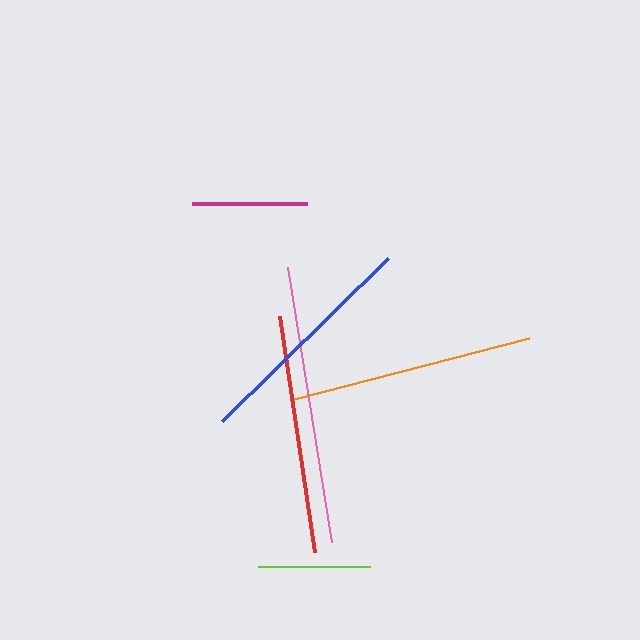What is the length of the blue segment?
The blue segment is approximately 232 pixels long.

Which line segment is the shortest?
The lime line is the shortest at approximately 113 pixels.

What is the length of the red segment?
The red segment is approximately 239 pixels long.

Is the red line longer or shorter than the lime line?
The red line is longer than the lime line.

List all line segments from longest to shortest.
From longest to shortest: pink, orange, red, blue, magenta, lime.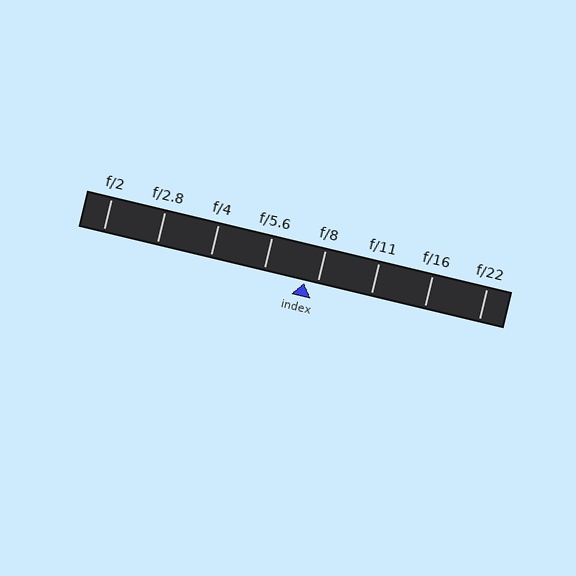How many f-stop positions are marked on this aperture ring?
There are 8 f-stop positions marked.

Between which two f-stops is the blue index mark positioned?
The index mark is between f/5.6 and f/8.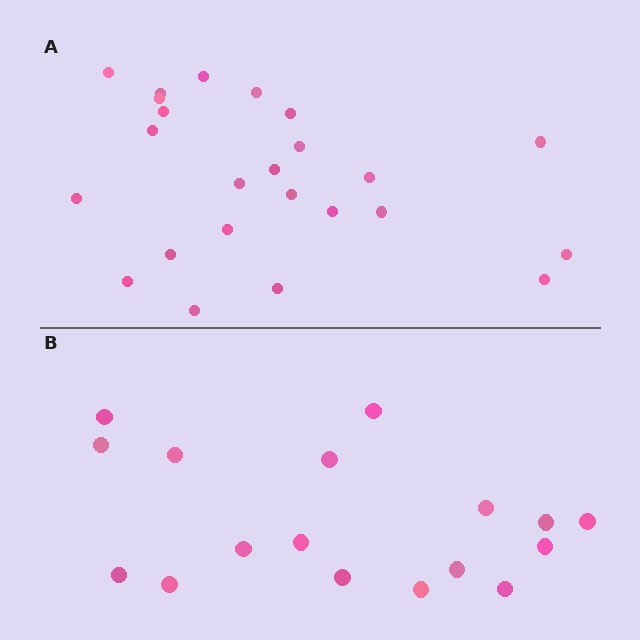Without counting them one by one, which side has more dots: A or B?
Region A (the top region) has more dots.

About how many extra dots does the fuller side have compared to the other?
Region A has roughly 8 or so more dots than region B.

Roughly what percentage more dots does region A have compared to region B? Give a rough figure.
About 40% more.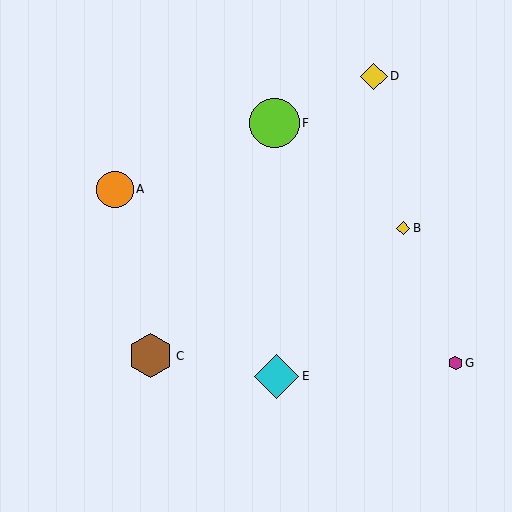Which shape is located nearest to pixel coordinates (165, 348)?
The brown hexagon (labeled C) at (151, 356) is nearest to that location.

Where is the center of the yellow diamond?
The center of the yellow diamond is at (403, 228).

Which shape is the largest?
The lime circle (labeled F) is the largest.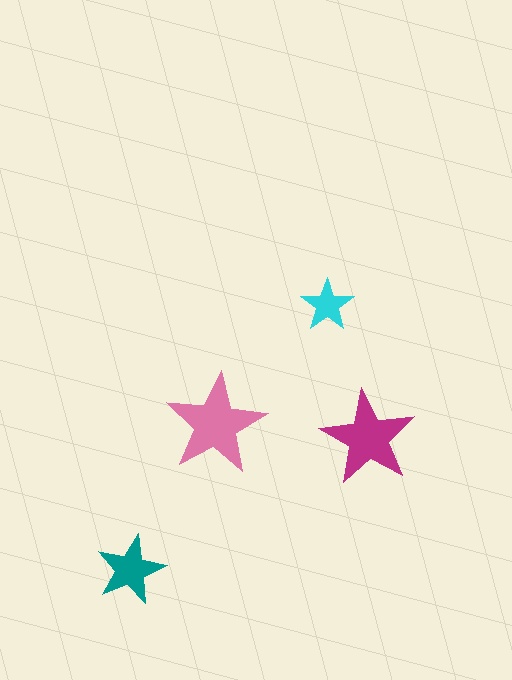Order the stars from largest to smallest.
the pink one, the magenta one, the teal one, the cyan one.